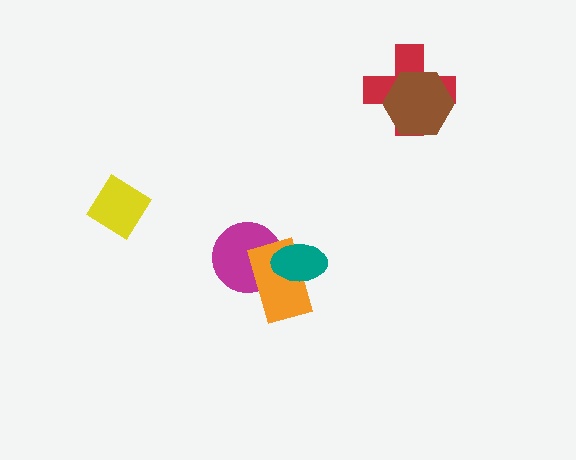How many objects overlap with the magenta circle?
2 objects overlap with the magenta circle.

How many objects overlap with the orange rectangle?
2 objects overlap with the orange rectangle.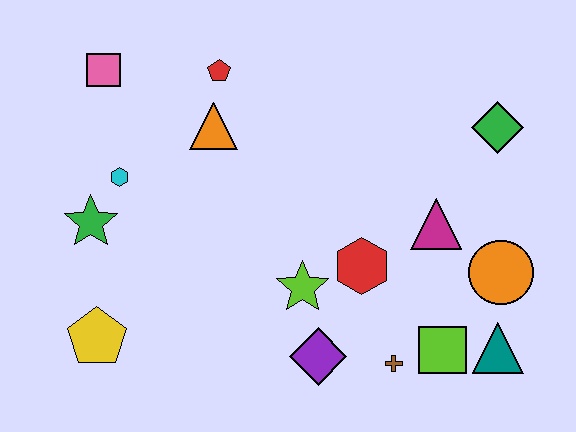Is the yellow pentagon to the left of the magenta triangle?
Yes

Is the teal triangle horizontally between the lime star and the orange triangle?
No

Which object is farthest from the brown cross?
The pink square is farthest from the brown cross.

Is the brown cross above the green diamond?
No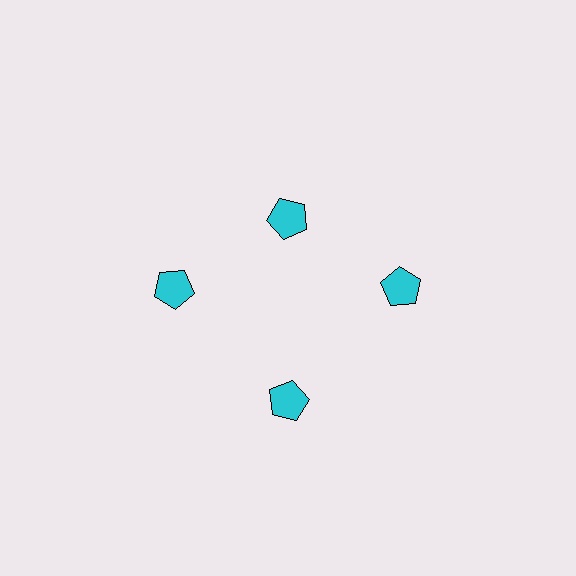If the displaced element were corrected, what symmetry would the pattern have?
It would have 4-fold rotational symmetry — the pattern would map onto itself every 90 degrees.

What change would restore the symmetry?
The symmetry would be restored by moving it outward, back onto the ring so that all 4 pentagons sit at equal angles and equal distance from the center.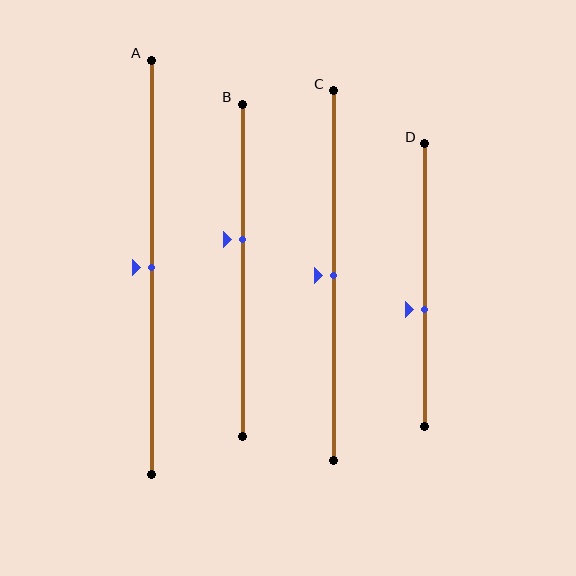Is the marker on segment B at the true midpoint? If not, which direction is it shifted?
No, the marker on segment B is shifted upward by about 9% of the segment length.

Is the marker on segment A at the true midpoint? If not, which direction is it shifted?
Yes, the marker on segment A is at the true midpoint.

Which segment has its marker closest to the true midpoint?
Segment A has its marker closest to the true midpoint.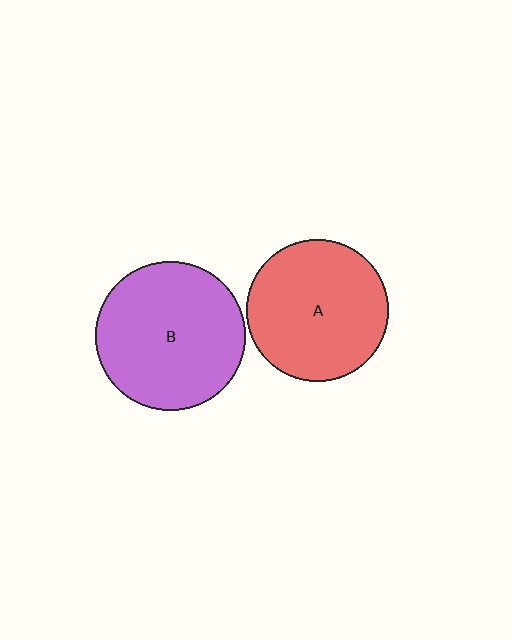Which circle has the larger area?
Circle B (purple).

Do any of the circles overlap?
No, none of the circles overlap.